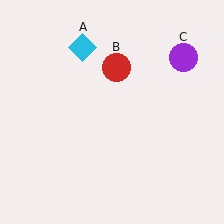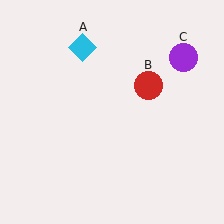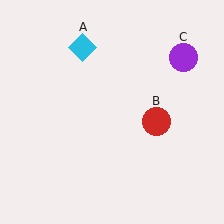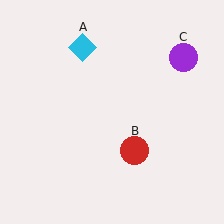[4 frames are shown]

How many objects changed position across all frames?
1 object changed position: red circle (object B).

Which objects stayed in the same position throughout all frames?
Cyan diamond (object A) and purple circle (object C) remained stationary.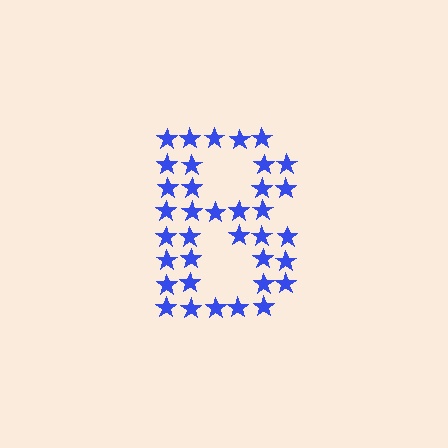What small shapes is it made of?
It is made of small stars.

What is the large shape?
The large shape is the letter B.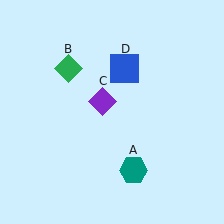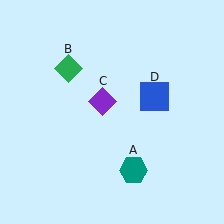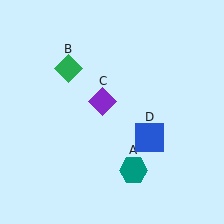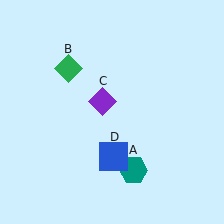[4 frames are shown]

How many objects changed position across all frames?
1 object changed position: blue square (object D).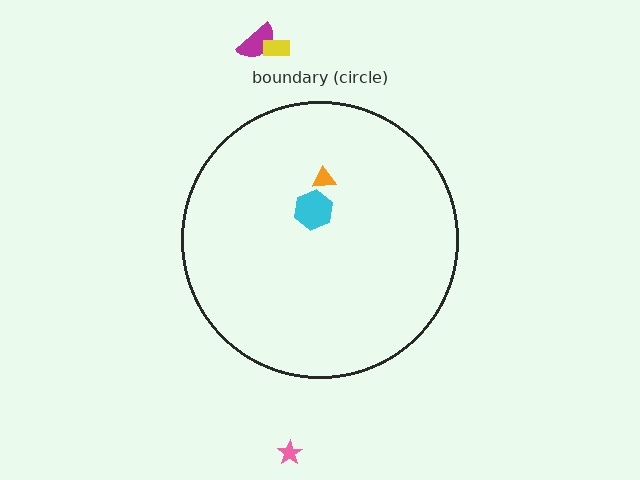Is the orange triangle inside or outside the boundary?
Inside.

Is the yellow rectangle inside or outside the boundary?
Outside.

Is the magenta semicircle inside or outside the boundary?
Outside.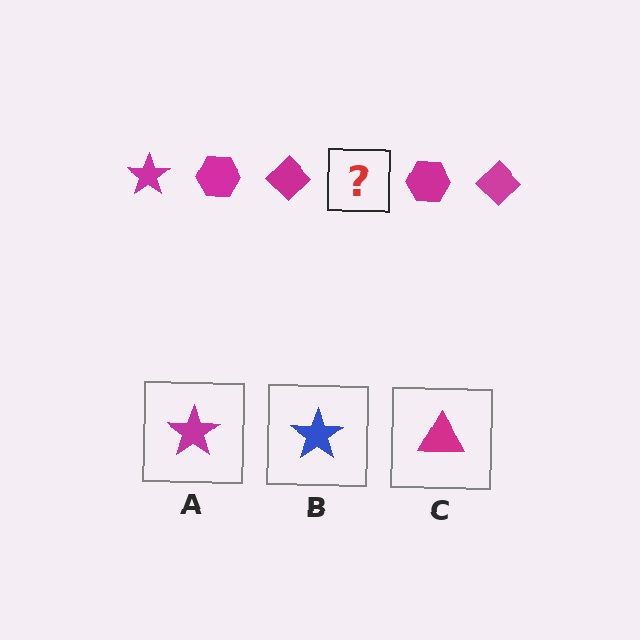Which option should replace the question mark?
Option A.